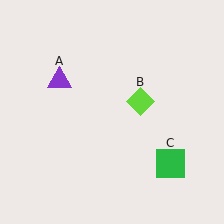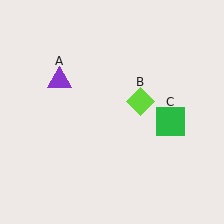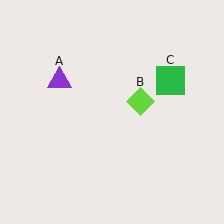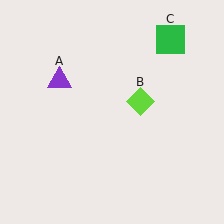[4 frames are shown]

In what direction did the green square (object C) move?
The green square (object C) moved up.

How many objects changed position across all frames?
1 object changed position: green square (object C).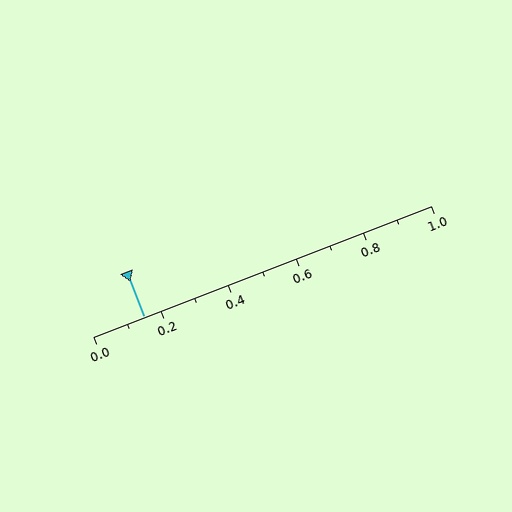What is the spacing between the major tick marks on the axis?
The major ticks are spaced 0.2 apart.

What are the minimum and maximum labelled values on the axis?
The axis runs from 0.0 to 1.0.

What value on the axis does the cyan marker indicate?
The marker indicates approximately 0.15.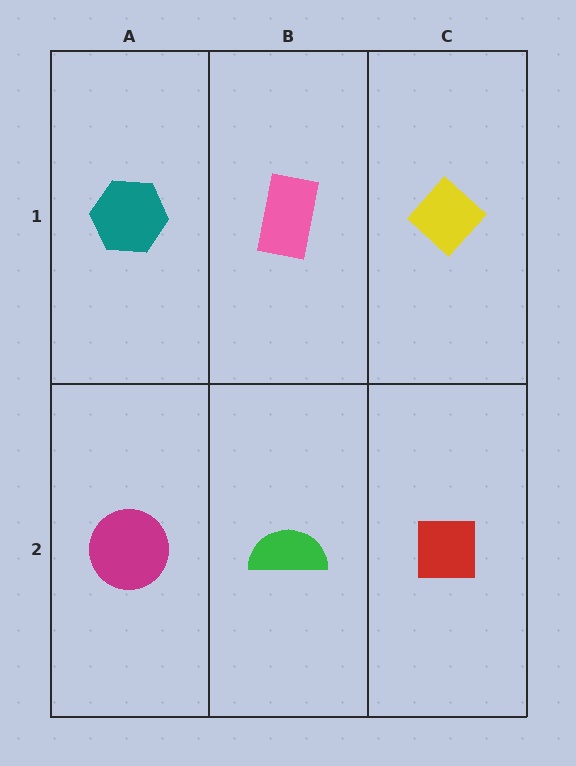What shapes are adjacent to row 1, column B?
A green semicircle (row 2, column B), a teal hexagon (row 1, column A), a yellow diamond (row 1, column C).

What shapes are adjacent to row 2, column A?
A teal hexagon (row 1, column A), a green semicircle (row 2, column B).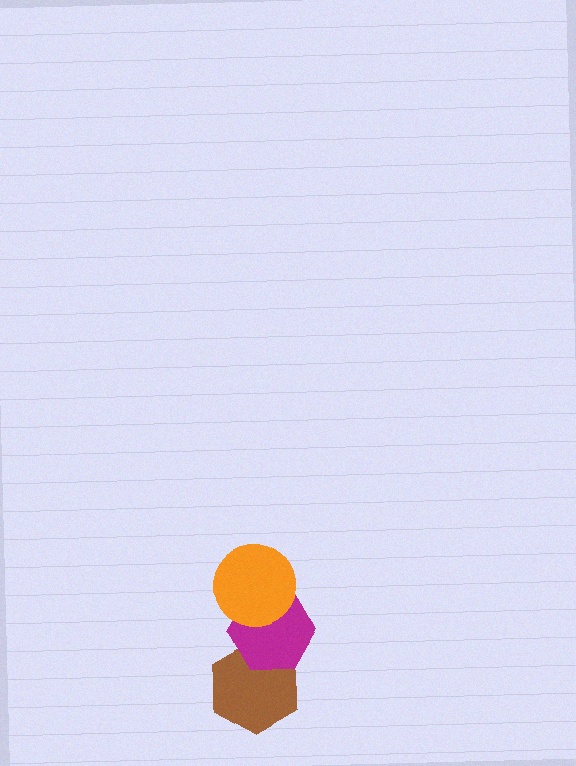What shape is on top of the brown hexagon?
The magenta hexagon is on top of the brown hexagon.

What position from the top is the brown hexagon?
The brown hexagon is 3rd from the top.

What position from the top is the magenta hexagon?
The magenta hexagon is 2nd from the top.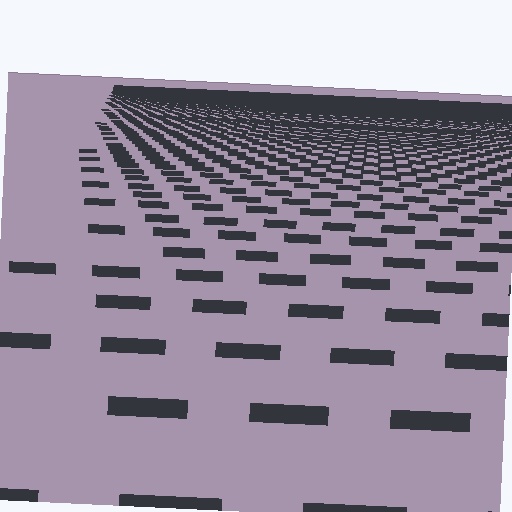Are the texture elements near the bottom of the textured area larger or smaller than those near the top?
Larger. Near the bottom, elements are closer to the viewer and appear at a bigger on-screen size.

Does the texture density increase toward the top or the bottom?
Density increases toward the top.